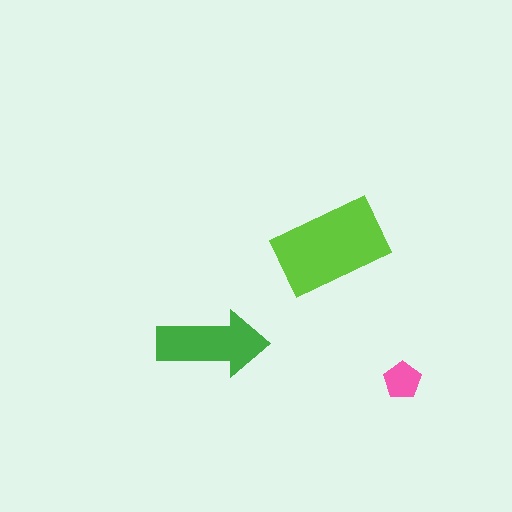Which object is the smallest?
The pink pentagon.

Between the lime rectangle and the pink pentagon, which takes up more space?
The lime rectangle.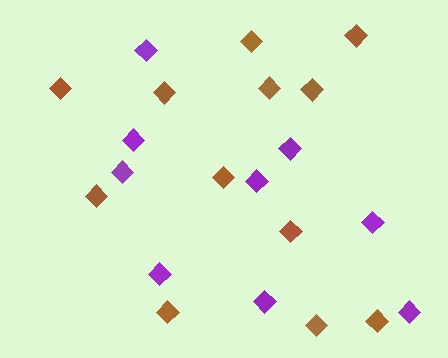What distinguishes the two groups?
There are 2 groups: one group of brown diamonds (12) and one group of purple diamonds (9).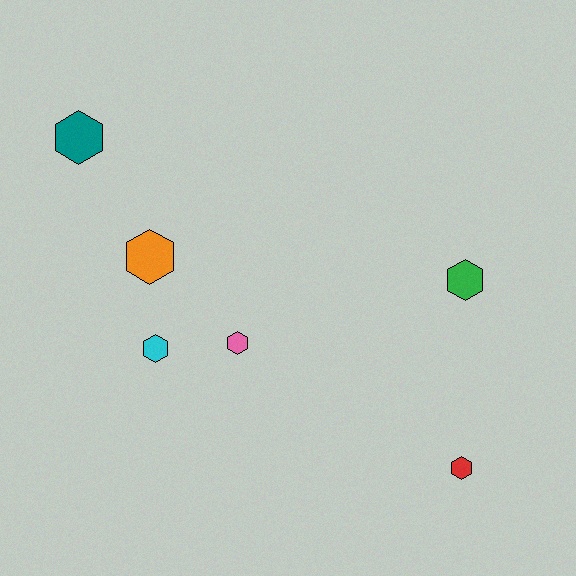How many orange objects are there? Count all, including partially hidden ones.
There is 1 orange object.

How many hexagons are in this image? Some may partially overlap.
There are 6 hexagons.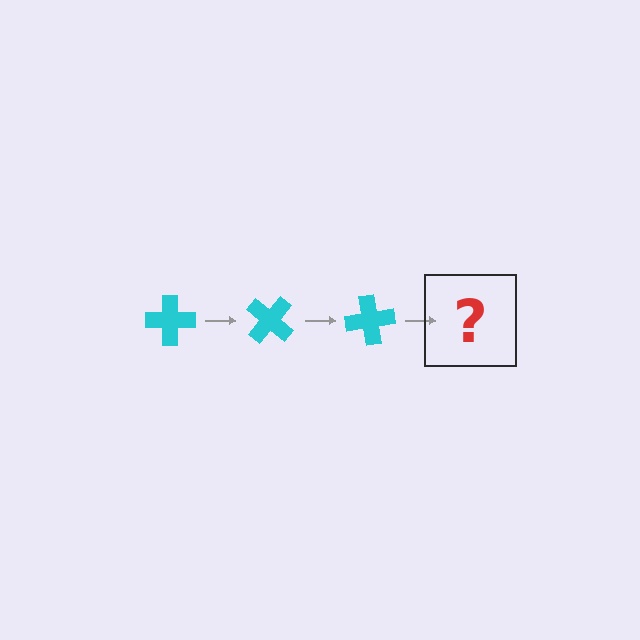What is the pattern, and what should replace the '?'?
The pattern is that the cross rotates 40 degrees each step. The '?' should be a cyan cross rotated 120 degrees.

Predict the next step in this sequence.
The next step is a cyan cross rotated 120 degrees.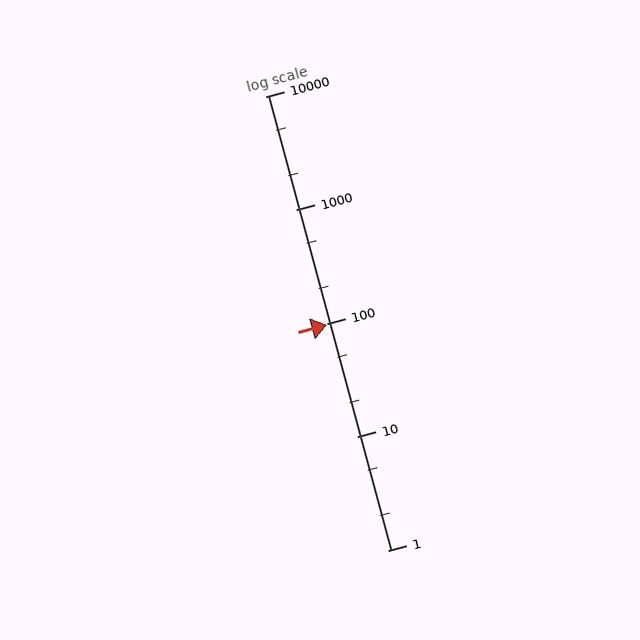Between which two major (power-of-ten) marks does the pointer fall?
The pointer is between 10 and 100.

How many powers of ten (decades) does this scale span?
The scale spans 4 decades, from 1 to 10000.